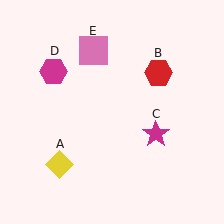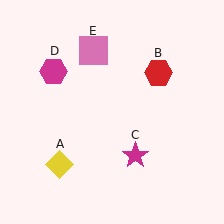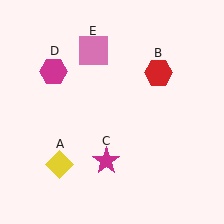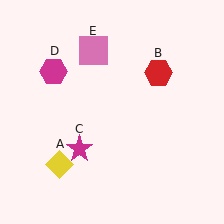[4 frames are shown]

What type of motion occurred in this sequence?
The magenta star (object C) rotated clockwise around the center of the scene.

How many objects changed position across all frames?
1 object changed position: magenta star (object C).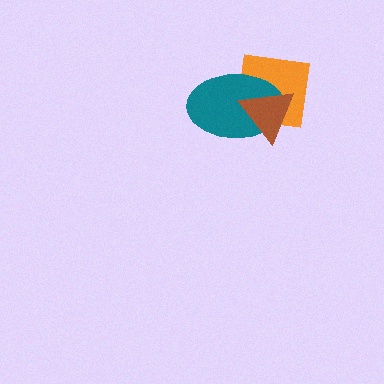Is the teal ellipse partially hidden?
Yes, it is partially covered by another shape.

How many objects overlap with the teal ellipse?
2 objects overlap with the teal ellipse.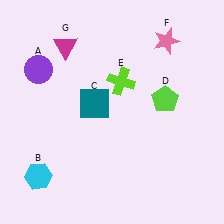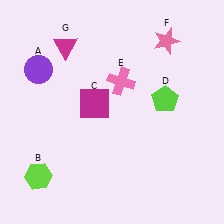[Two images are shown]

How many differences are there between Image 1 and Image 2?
There are 3 differences between the two images.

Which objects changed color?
B changed from cyan to lime. C changed from teal to magenta. E changed from lime to pink.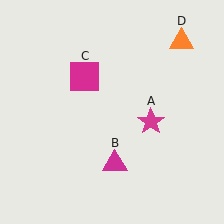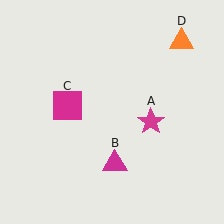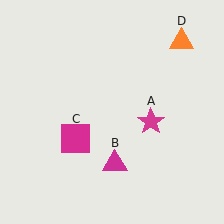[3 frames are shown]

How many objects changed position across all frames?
1 object changed position: magenta square (object C).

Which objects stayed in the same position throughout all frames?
Magenta star (object A) and magenta triangle (object B) and orange triangle (object D) remained stationary.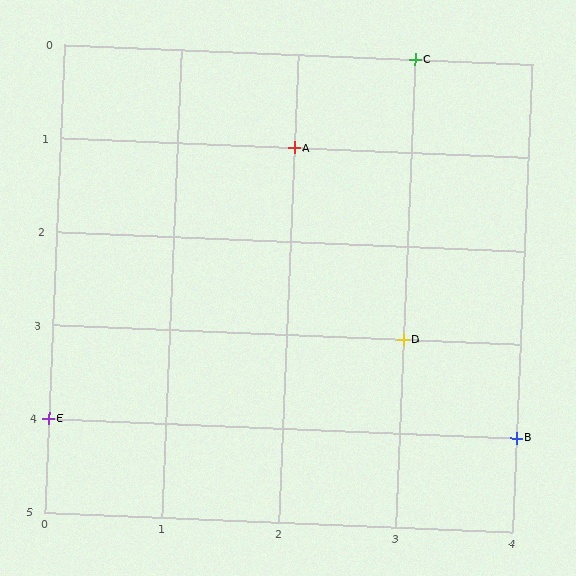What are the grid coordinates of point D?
Point D is at grid coordinates (3, 3).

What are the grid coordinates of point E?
Point E is at grid coordinates (0, 4).